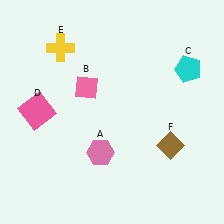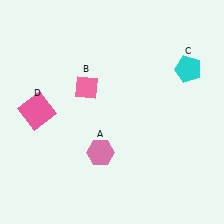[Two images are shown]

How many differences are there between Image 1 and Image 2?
There are 2 differences between the two images.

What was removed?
The brown diamond (F), the yellow cross (E) were removed in Image 2.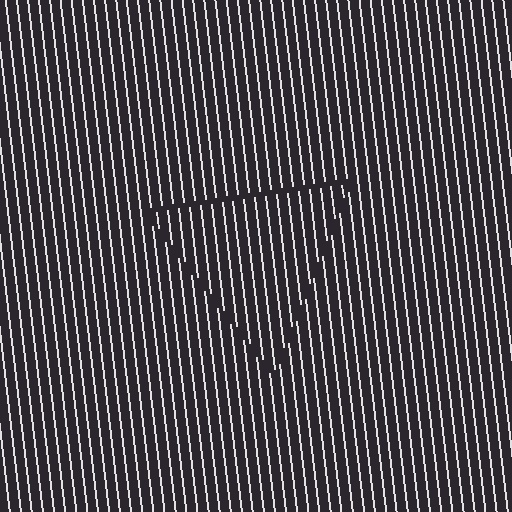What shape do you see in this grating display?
An illusory triangle. The interior of the shape contains the same grating, shifted by half a period — the contour is defined by the phase discontinuity where line-ends from the inner and outer gratings abut.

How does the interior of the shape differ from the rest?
The interior of the shape contains the same grating, shifted by half a period — the contour is defined by the phase discontinuity where line-ends from the inner and outer gratings abut.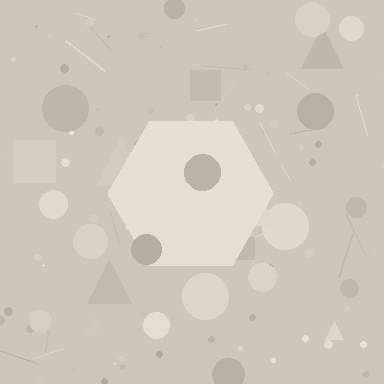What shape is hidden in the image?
A hexagon is hidden in the image.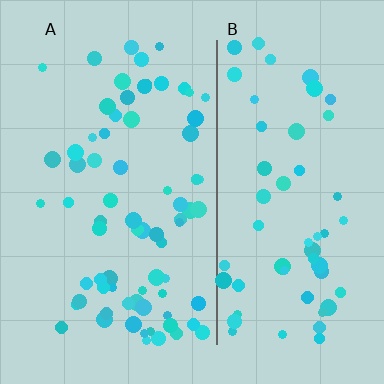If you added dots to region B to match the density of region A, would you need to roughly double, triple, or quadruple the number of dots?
Approximately double.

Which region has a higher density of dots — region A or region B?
A (the left).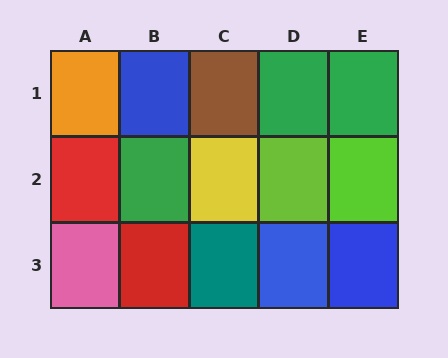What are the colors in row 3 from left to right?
Pink, red, teal, blue, blue.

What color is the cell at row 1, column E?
Green.